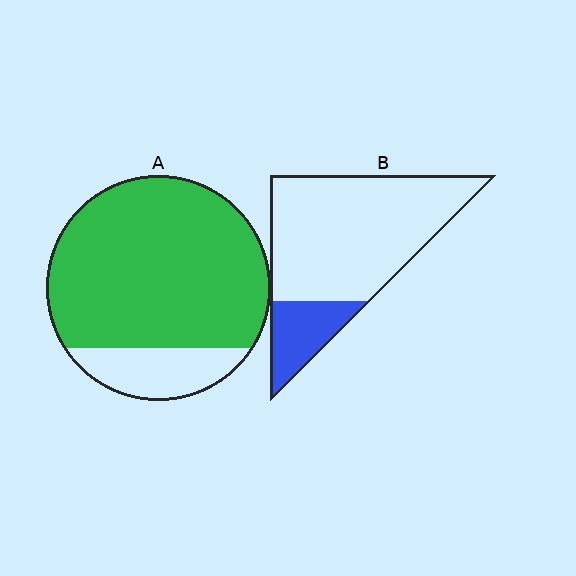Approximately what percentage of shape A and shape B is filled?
A is approximately 80% and B is approximately 20%.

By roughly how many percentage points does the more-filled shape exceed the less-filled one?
By roughly 60 percentage points (A over B).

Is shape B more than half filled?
No.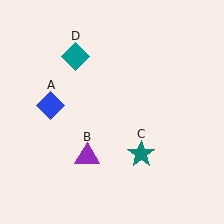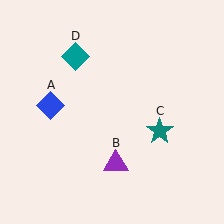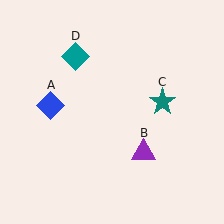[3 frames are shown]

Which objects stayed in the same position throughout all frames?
Blue diamond (object A) and teal diamond (object D) remained stationary.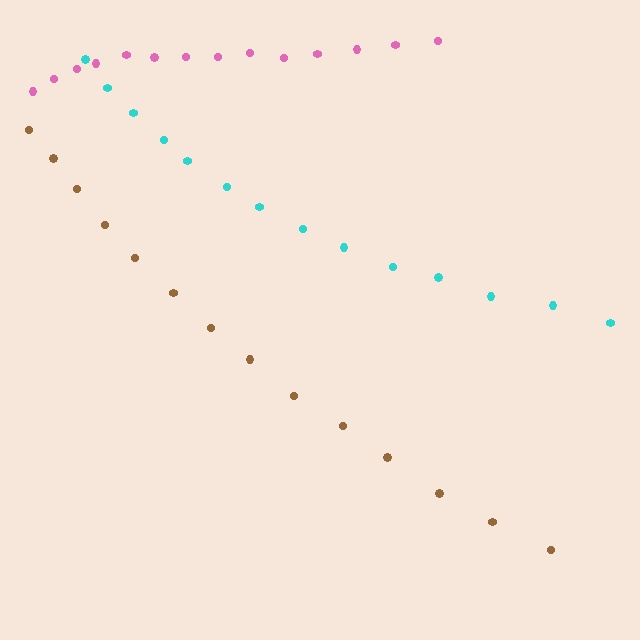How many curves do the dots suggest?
There are 3 distinct paths.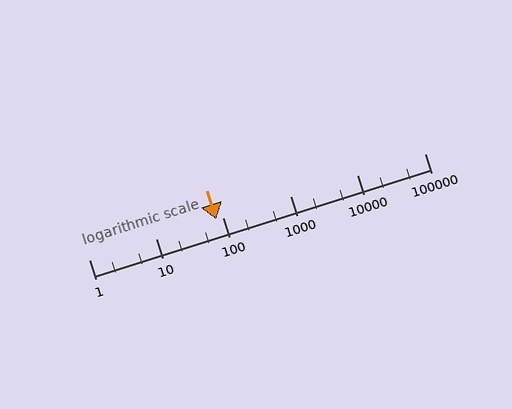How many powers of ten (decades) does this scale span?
The scale spans 5 decades, from 1 to 100000.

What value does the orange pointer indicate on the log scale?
The pointer indicates approximately 80.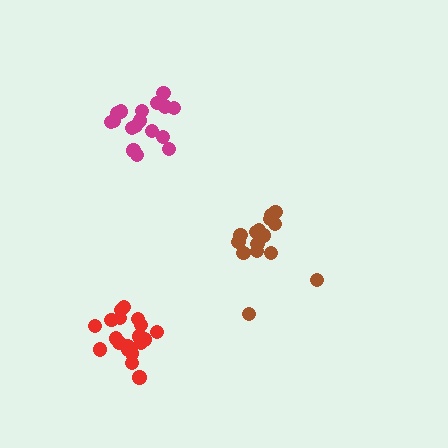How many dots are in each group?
Group 1: 17 dots, Group 2: 19 dots, Group 3: 15 dots (51 total).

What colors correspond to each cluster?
The clusters are colored: magenta, red, brown.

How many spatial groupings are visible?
There are 3 spatial groupings.